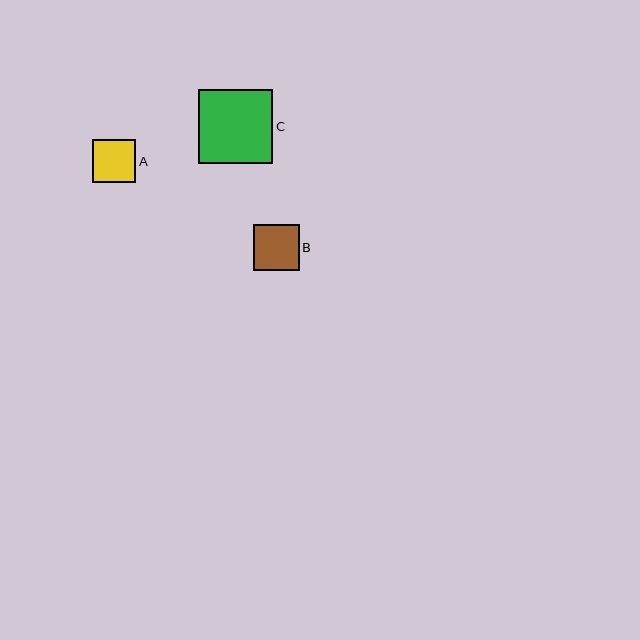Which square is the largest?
Square C is the largest with a size of approximately 74 pixels.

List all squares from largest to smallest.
From largest to smallest: C, B, A.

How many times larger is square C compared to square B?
Square C is approximately 1.6 times the size of square B.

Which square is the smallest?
Square A is the smallest with a size of approximately 43 pixels.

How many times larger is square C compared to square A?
Square C is approximately 1.7 times the size of square A.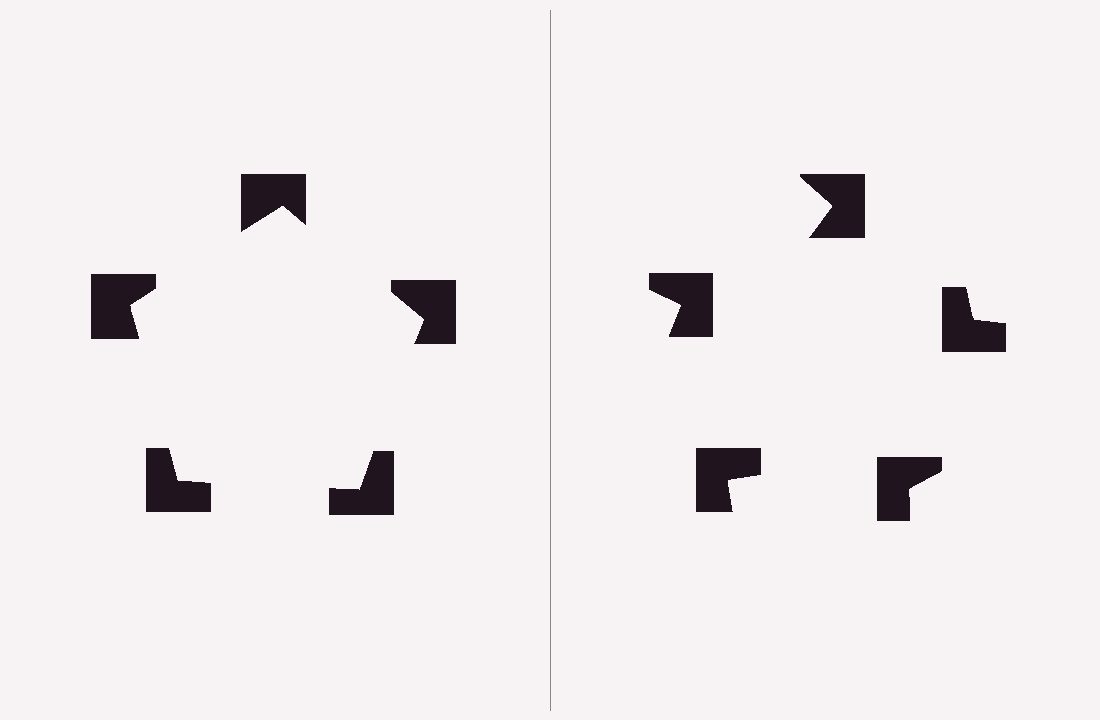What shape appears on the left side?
An illusory pentagon.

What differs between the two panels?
The notched squares are positioned identically on both sides; only the wedge orientations differ. On the left they align to a pentagon; on the right they are misaligned.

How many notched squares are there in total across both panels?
10 — 5 on each side.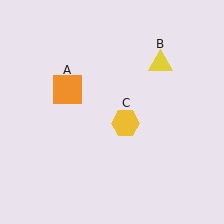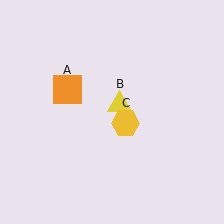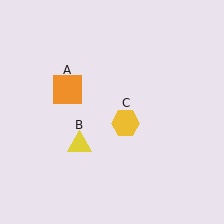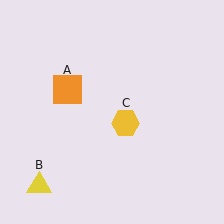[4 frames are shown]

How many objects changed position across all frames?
1 object changed position: yellow triangle (object B).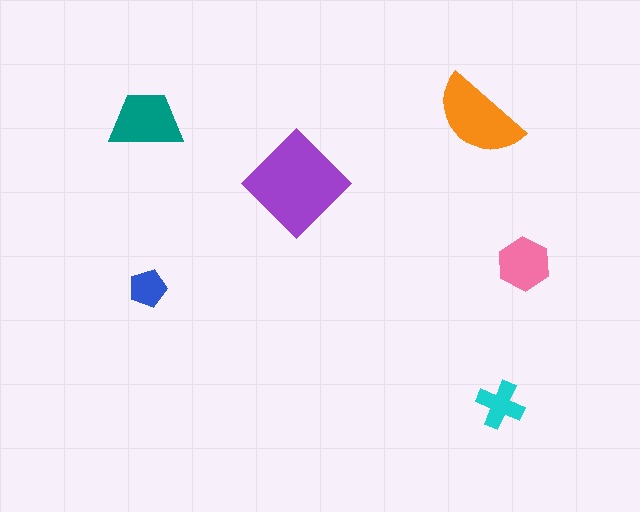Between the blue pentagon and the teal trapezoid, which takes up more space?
The teal trapezoid.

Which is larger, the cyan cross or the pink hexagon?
The pink hexagon.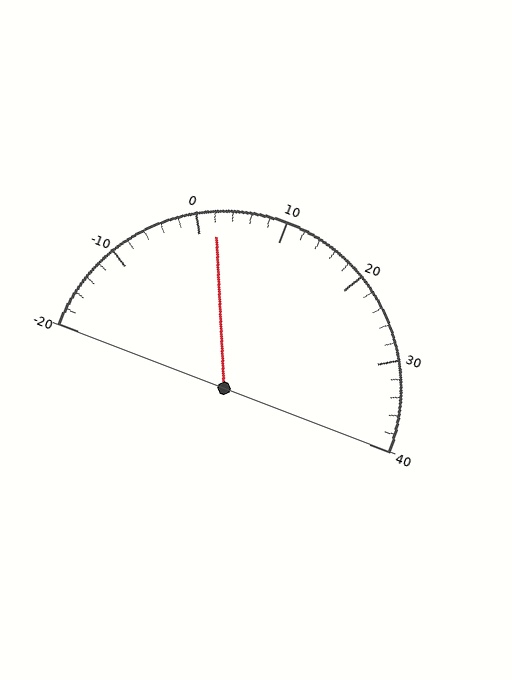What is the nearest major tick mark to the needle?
The nearest major tick mark is 0.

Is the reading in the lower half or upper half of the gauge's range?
The reading is in the lower half of the range (-20 to 40).